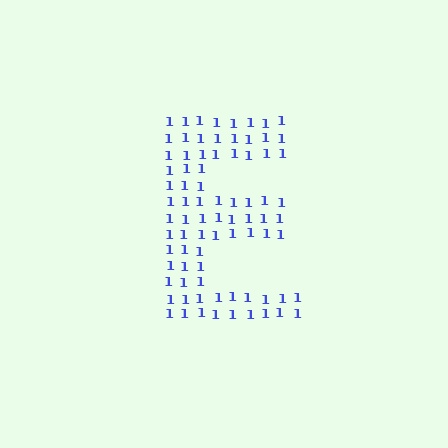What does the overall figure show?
The overall figure shows the letter E.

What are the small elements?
The small elements are digit 1's.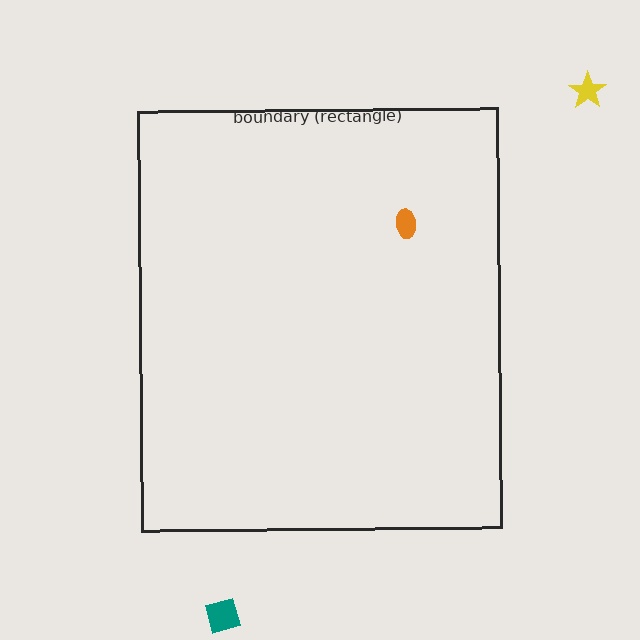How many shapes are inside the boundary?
1 inside, 2 outside.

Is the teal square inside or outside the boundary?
Outside.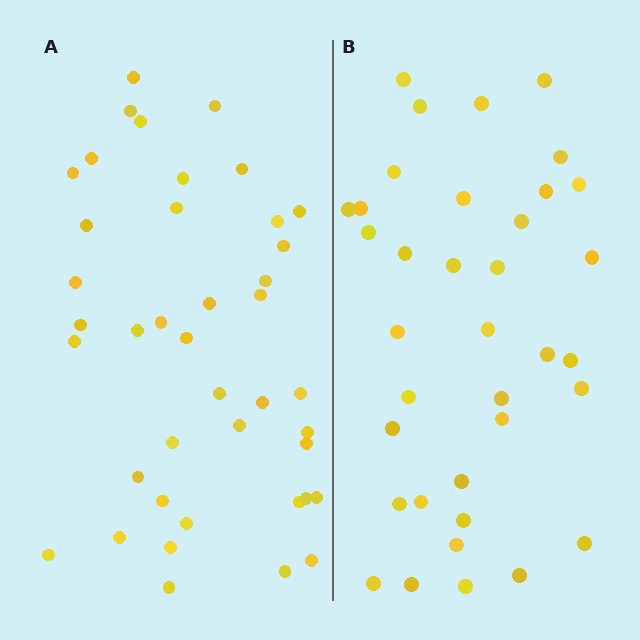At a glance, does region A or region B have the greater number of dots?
Region A (the left region) has more dots.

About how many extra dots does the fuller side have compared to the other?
Region A has about 5 more dots than region B.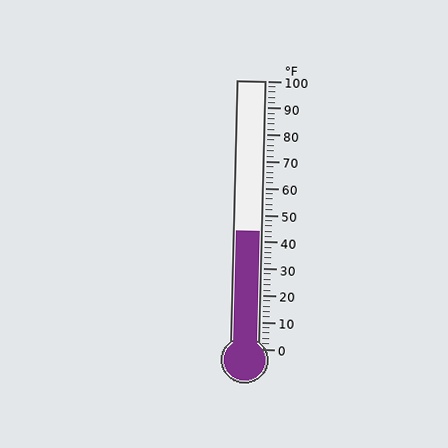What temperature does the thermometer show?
The thermometer shows approximately 44°F.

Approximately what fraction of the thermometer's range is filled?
The thermometer is filled to approximately 45% of its range.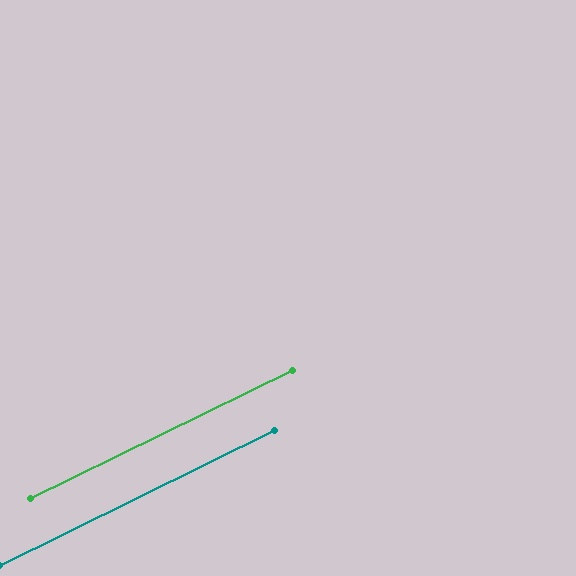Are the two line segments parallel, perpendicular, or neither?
Parallel — their directions differ by only 0.1°.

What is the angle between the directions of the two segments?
Approximately 0 degrees.